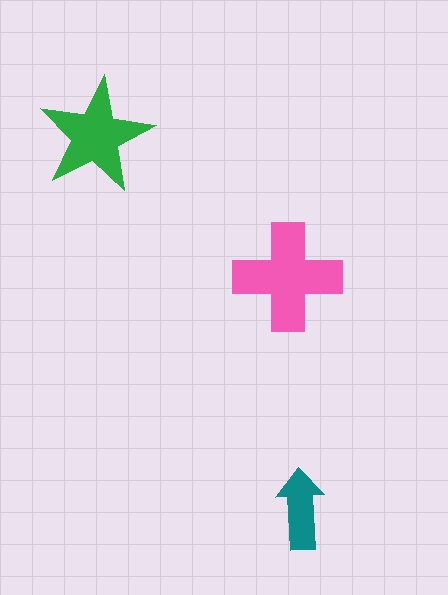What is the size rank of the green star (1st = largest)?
2nd.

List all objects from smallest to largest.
The teal arrow, the green star, the pink cross.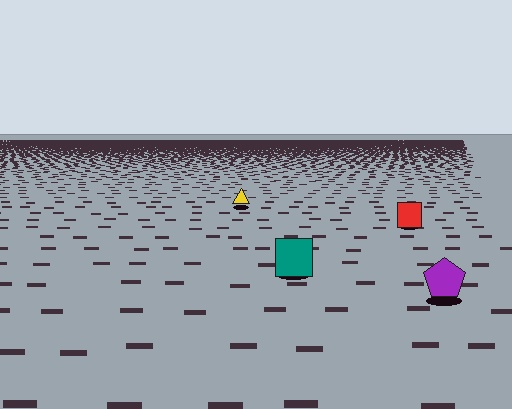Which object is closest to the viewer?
The purple pentagon is closest. The texture marks near it are larger and more spread out.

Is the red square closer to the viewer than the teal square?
No. The teal square is closer — you can tell from the texture gradient: the ground texture is coarser near it.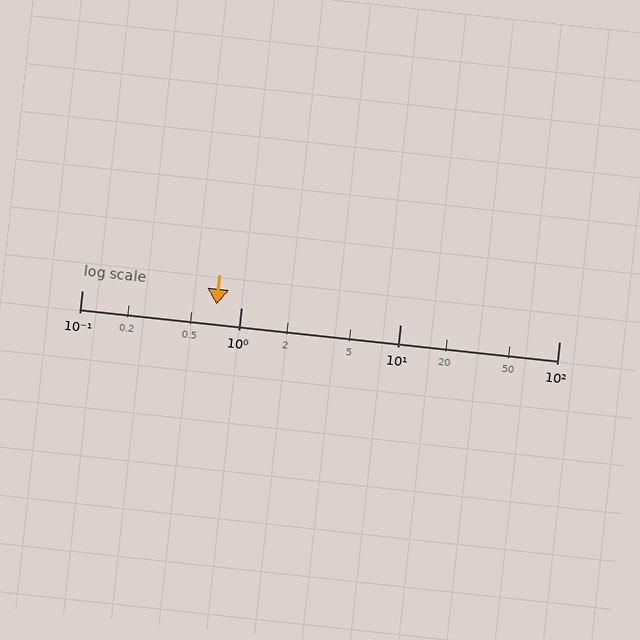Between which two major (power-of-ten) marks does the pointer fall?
The pointer is between 0.1 and 1.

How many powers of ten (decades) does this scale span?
The scale spans 3 decades, from 0.1 to 100.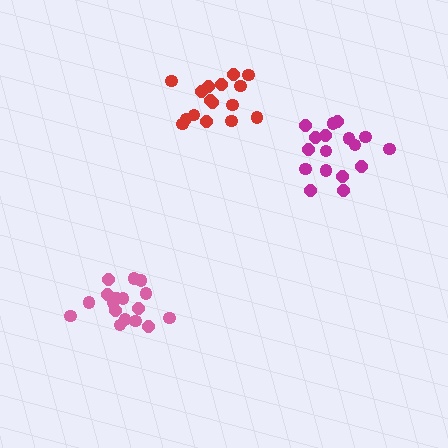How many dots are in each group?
Group 1: 17 dots, Group 2: 16 dots, Group 3: 17 dots (50 total).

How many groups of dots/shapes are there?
There are 3 groups.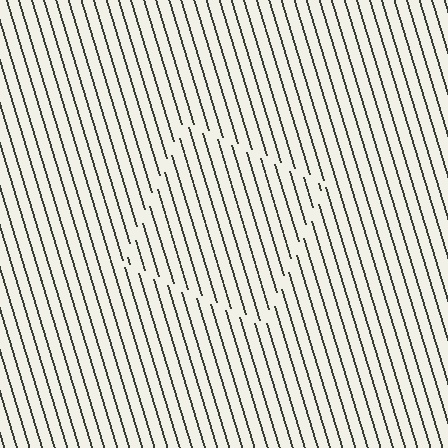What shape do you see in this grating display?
An illusory square. The interior of the shape contains the same grating, shifted by half a period — the contour is defined by the phase discontinuity where line-ends from the inner and outer gratings abut.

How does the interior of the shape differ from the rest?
The interior of the shape contains the same grating, shifted by half a period — the contour is defined by the phase discontinuity where line-ends from the inner and outer gratings abut.